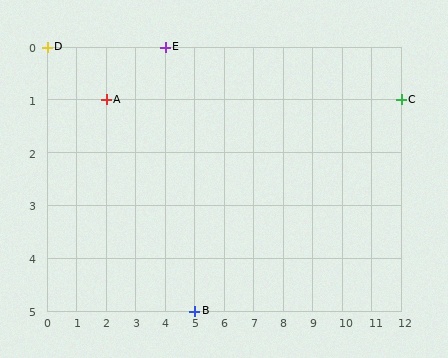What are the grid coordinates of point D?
Point D is at grid coordinates (0, 0).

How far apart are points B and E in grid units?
Points B and E are 1 column and 5 rows apart (about 5.1 grid units diagonally).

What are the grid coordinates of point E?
Point E is at grid coordinates (4, 0).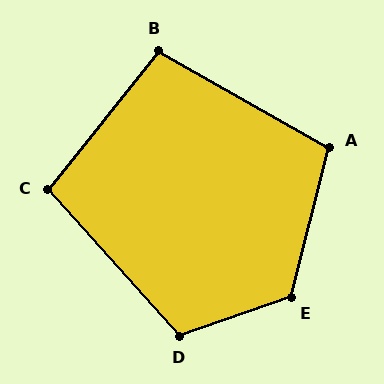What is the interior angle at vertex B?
Approximately 99 degrees (obtuse).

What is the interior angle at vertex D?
Approximately 113 degrees (obtuse).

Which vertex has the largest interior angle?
E, at approximately 124 degrees.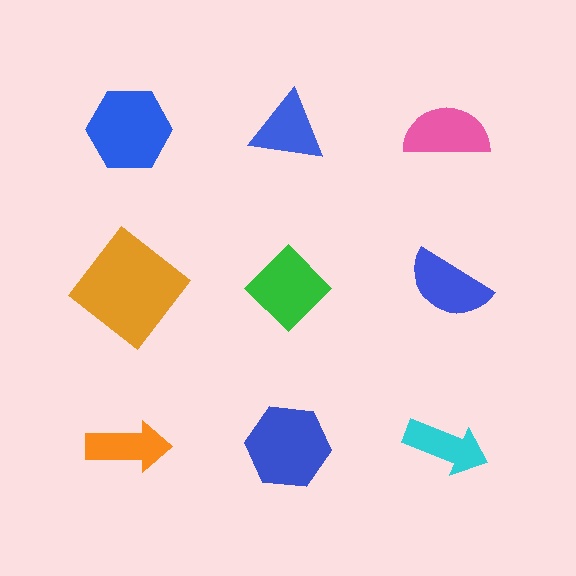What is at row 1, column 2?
A blue triangle.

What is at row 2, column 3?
A blue semicircle.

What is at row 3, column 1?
An orange arrow.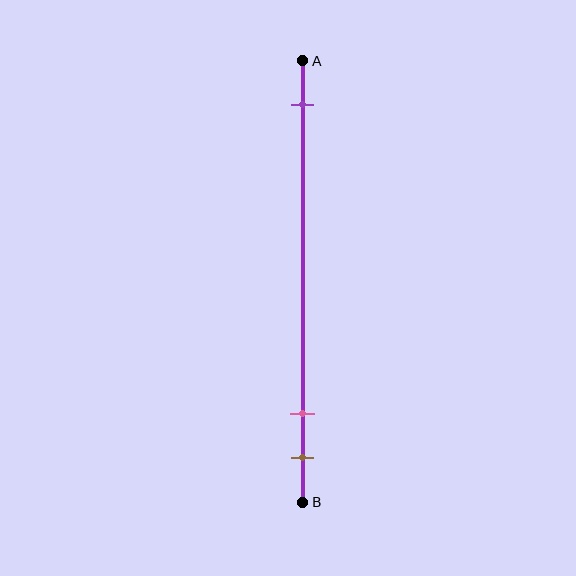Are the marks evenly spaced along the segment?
No, the marks are not evenly spaced.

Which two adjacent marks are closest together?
The pink and brown marks are the closest adjacent pair.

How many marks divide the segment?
There are 3 marks dividing the segment.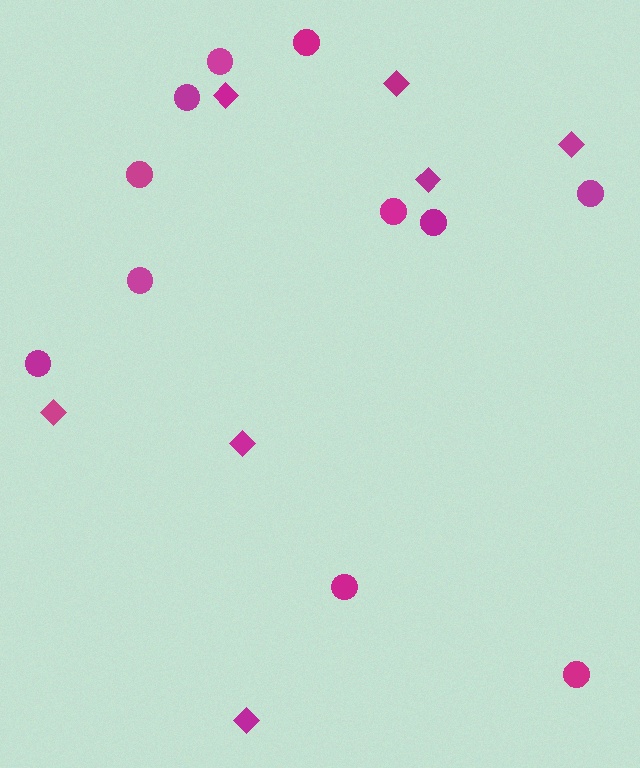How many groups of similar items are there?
There are 2 groups: one group of circles (11) and one group of diamonds (7).